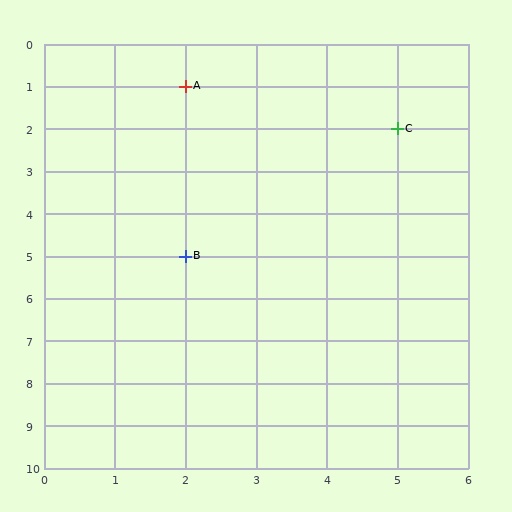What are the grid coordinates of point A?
Point A is at grid coordinates (2, 1).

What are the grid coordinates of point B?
Point B is at grid coordinates (2, 5).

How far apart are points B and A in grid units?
Points B and A are 4 rows apart.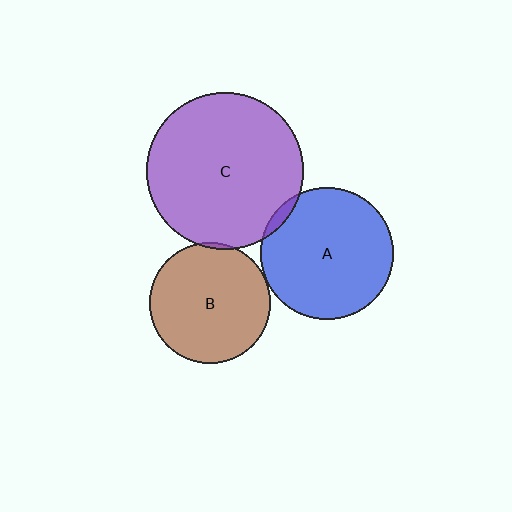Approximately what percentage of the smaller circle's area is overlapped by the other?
Approximately 5%.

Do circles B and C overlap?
Yes.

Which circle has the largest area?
Circle C (purple).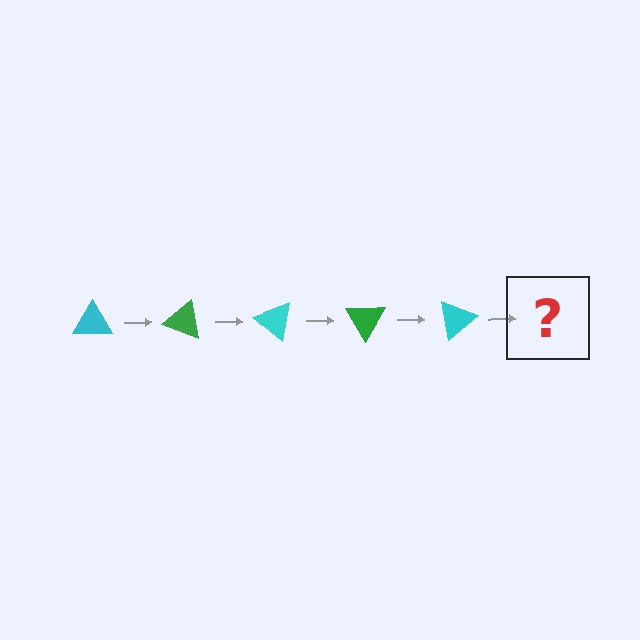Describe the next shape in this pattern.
It should be a green triangle, rotated 100 degrees from the start.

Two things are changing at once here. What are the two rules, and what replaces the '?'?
The two rules are that it rotates 20 degrees each step and the color cycles through cyan and green. The '?' should be a green triangle, rotated 100 degrees from the start.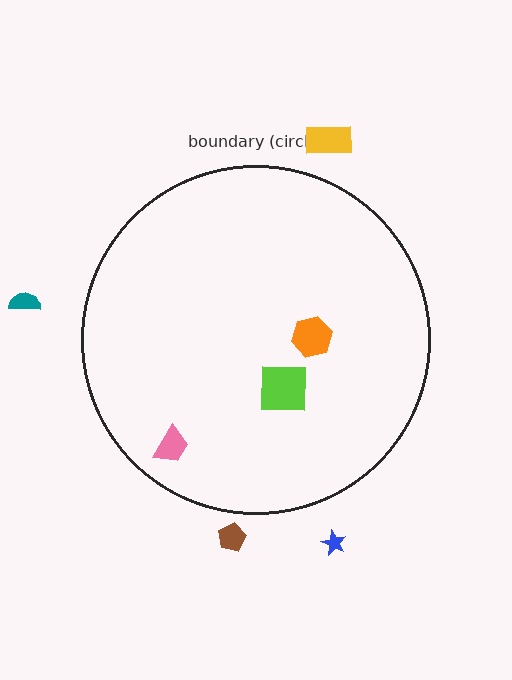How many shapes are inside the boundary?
3 inside, 4 outside.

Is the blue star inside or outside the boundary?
Outside.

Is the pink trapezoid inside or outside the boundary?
Inside.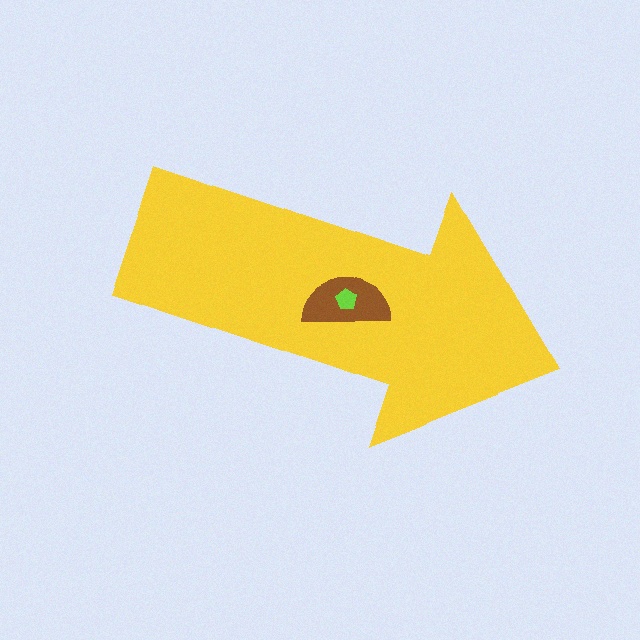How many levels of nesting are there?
3.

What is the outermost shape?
The yellow arrow.